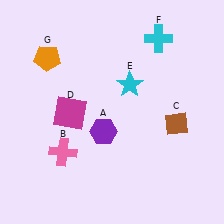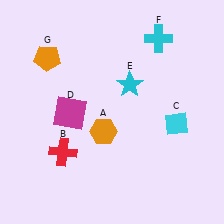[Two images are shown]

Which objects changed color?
A changed from purple to orange. B changed from pink to red. C changed from brown to cyan.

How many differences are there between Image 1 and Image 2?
There are 3 differences between the two images.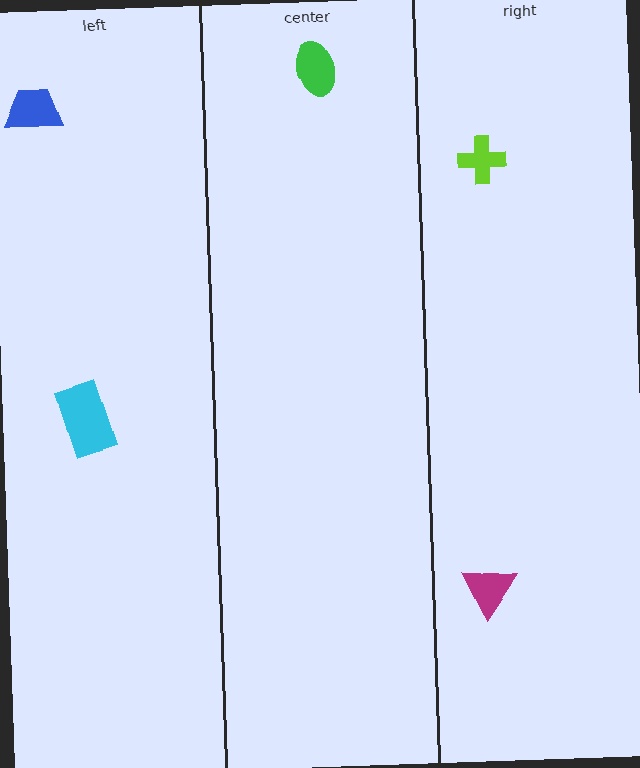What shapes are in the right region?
The lime cross, the magenta triangle.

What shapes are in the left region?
The blue trapezoid, the cyan rectangle.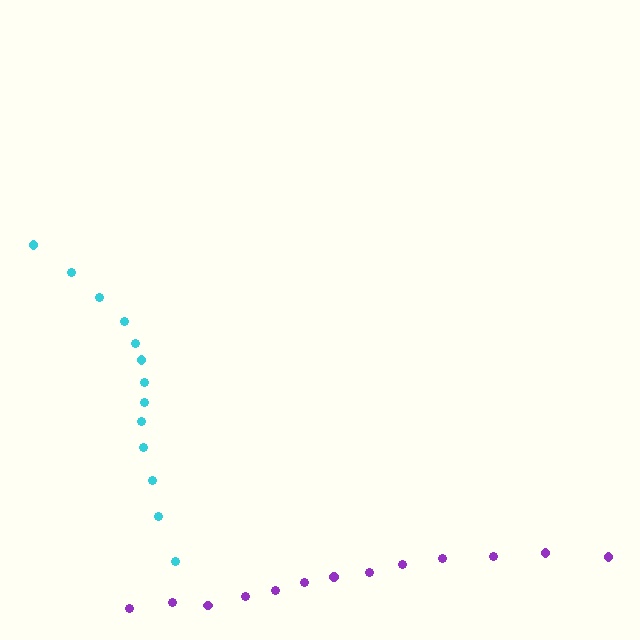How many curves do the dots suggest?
There are 2 distinct paths.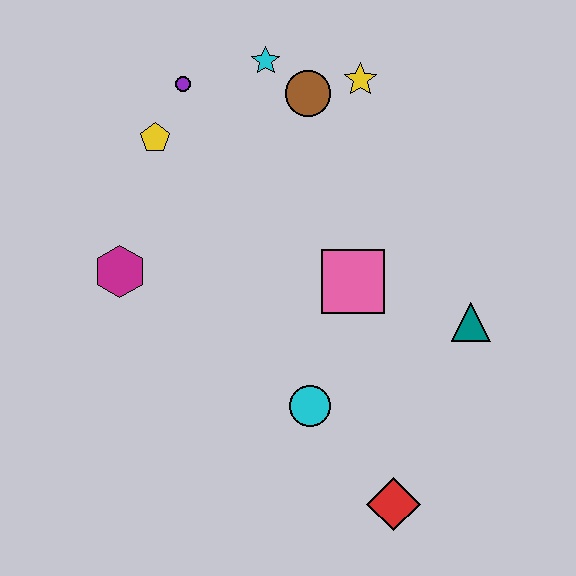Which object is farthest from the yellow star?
The red diamond is farthest from the yellow star.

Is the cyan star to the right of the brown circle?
No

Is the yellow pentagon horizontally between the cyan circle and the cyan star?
No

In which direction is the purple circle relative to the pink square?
The purple circle is above the pink square.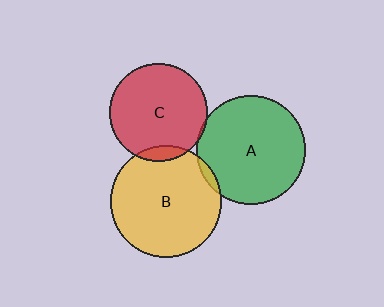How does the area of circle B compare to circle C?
Approximately 1.3 times.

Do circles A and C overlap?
Yes.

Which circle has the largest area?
Circle B (yellow).